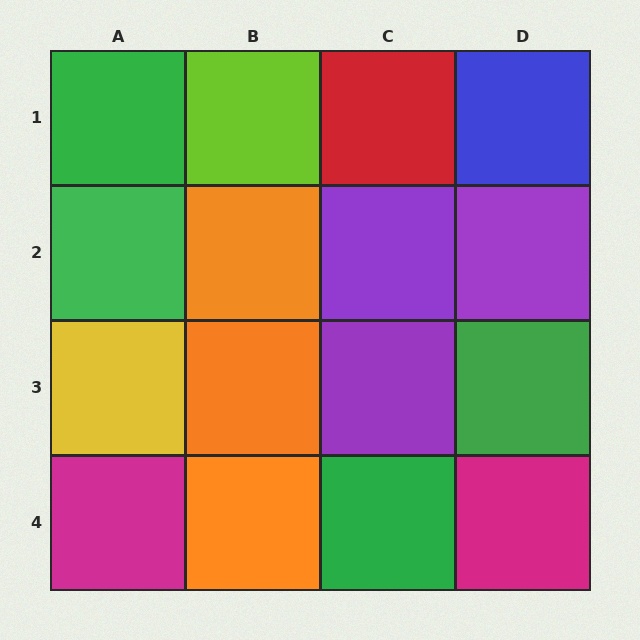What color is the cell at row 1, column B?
Lime.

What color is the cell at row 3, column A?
Yellow.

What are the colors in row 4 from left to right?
Magenta, orange, green, magenta.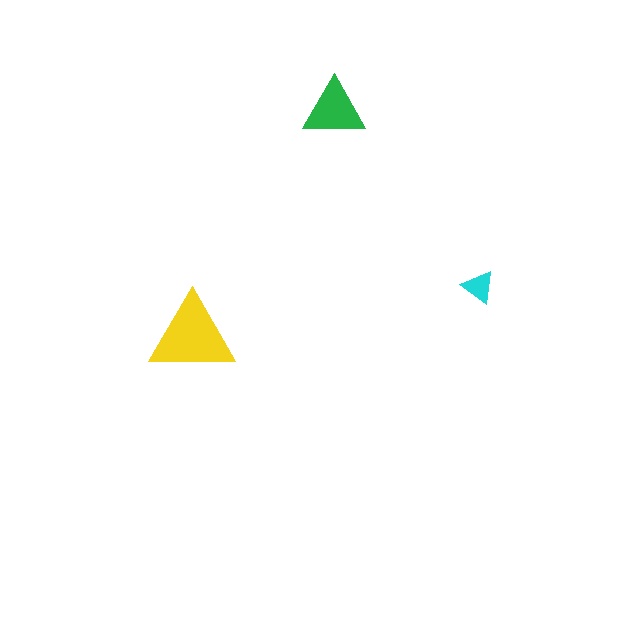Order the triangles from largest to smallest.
the yellow one, the green one, the cyan one.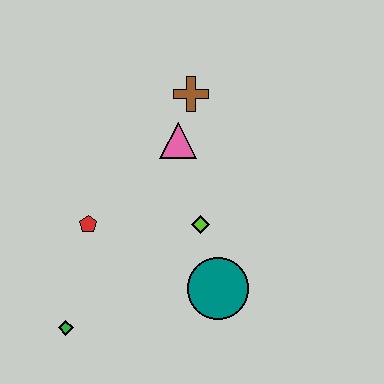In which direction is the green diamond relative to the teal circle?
The green diamond is to the left of the teal circle.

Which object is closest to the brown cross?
The pink triangle is closest to the brown cross.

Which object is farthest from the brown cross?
The green diamond is farthest from the brown cross.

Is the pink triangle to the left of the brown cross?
Yes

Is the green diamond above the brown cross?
No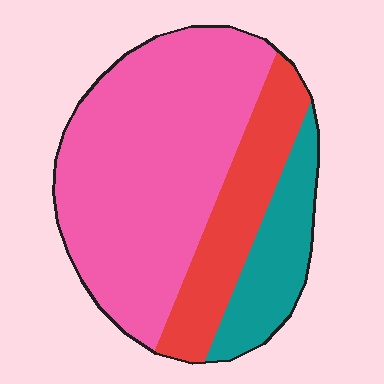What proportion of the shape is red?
Red takes up about one fifth (1/5) of the shape.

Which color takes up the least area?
Teal, at roughly 15%.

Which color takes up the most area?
Pink, at roughly 60%.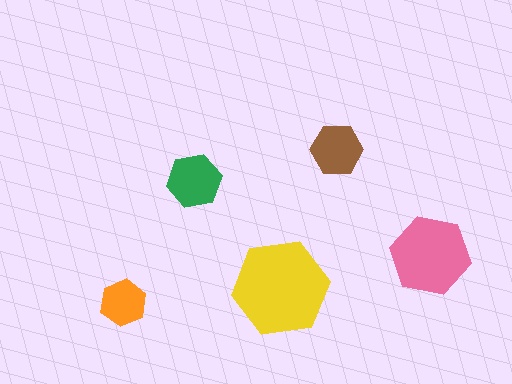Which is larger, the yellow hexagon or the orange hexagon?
The yellow one.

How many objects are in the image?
There are 5 objects in the image.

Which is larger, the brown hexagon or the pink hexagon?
The pink one.